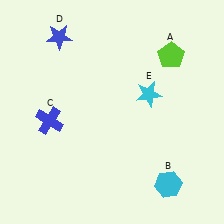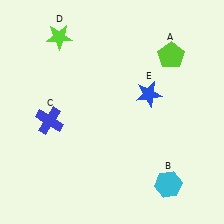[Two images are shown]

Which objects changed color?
D changed from blue to lime. E changed from cyan to blue.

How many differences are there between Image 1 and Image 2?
There are 2 differences between the two images.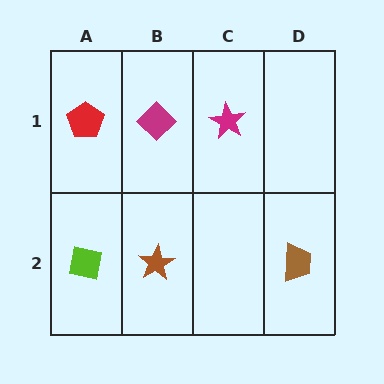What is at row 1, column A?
A red pentagon.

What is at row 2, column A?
A lime square.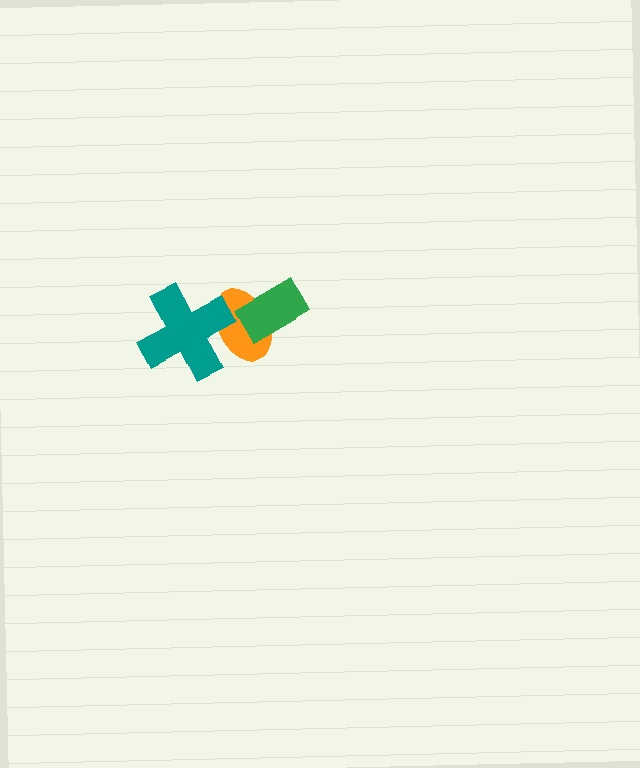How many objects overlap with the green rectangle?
1 object overlaps with the green rectangle.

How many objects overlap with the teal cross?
1 object overlaps with the teal cross.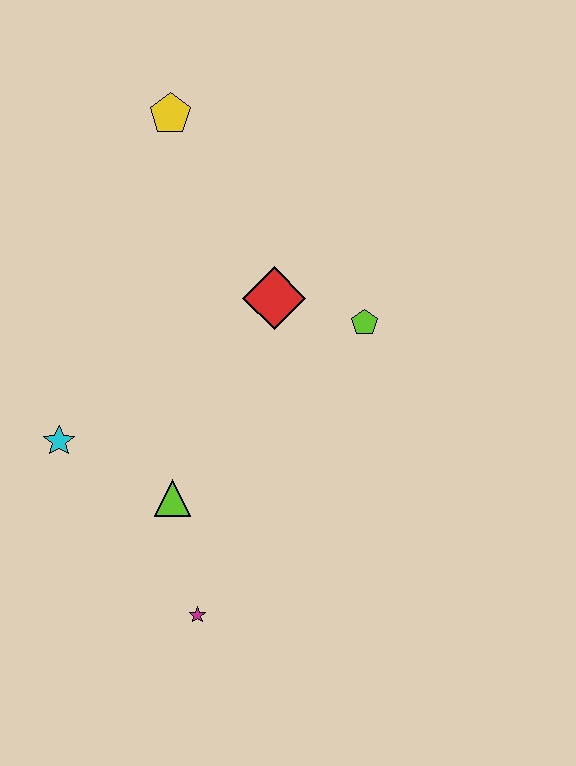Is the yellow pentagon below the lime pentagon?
No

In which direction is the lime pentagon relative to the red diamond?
The lime pentagon is to the right of the red diamond.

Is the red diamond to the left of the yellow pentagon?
No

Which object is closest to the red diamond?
The lime pentagon is closest to the red diamond.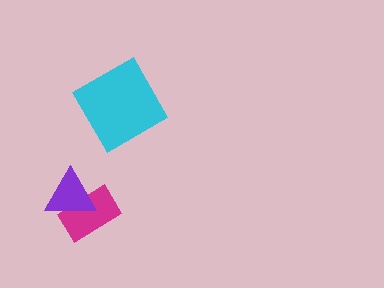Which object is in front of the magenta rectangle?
The purple triangle is in front of the magenta rectangle.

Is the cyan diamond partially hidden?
No, no other shape covers it.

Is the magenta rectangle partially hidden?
Yes, it is partially covered by another shape.